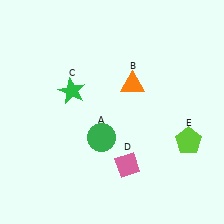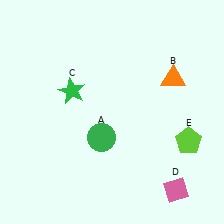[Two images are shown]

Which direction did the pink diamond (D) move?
The pink diamond (D) moved right.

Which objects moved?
The objects that moved are: the orange triangle (B), the pink diamond (D).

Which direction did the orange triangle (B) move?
The orange triangle (B) moved right.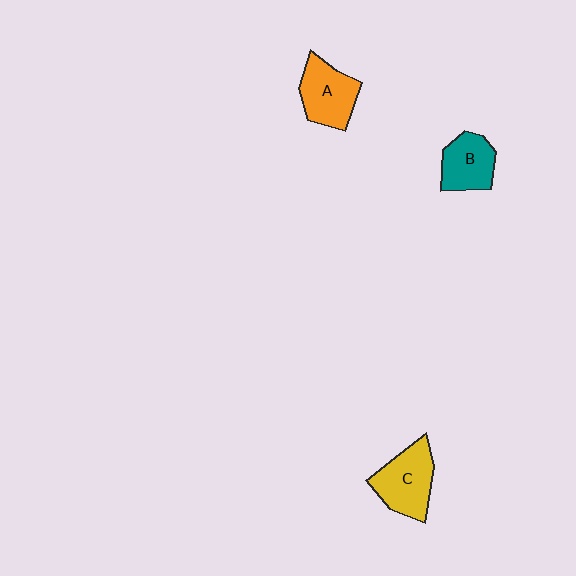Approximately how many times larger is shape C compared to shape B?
Approximately 1.3 times.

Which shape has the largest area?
Shape C (yellow).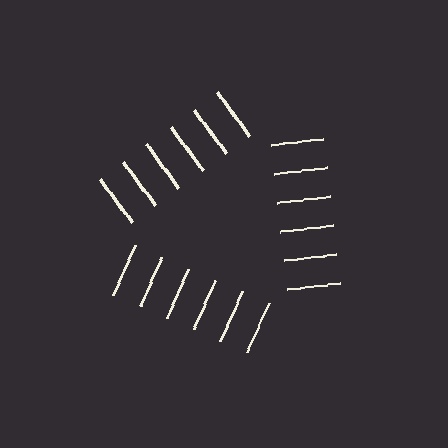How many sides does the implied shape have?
3 sides — the line-ends trace a triangle.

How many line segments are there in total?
18 — 6 along each of the 3 edges.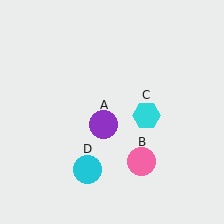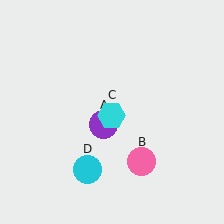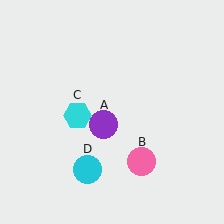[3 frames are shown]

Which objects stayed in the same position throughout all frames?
Purple circle (object A) and pink circle (object B) and cyan circle (object D) remained stationary.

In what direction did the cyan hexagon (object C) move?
The cyan hexagon (object C) moved left.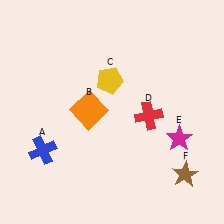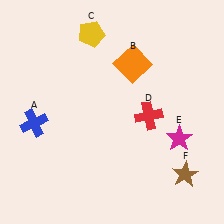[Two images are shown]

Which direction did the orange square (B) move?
The orange square (B) moved up.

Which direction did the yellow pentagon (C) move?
The yellow pentagon (C) moved up.